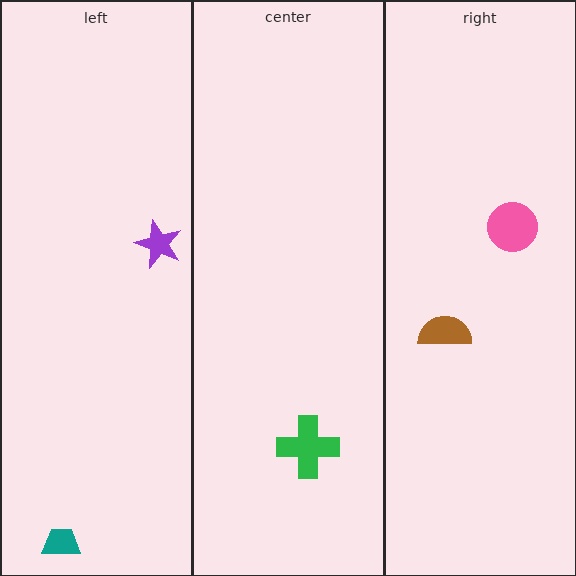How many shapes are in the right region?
2.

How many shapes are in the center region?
1.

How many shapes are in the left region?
2.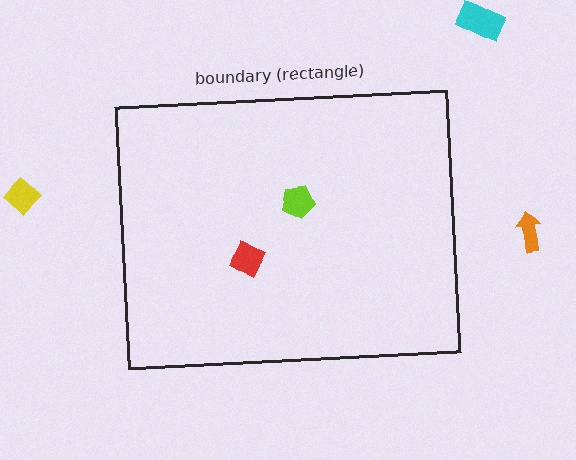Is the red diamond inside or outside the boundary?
Inside.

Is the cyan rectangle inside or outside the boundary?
Outside.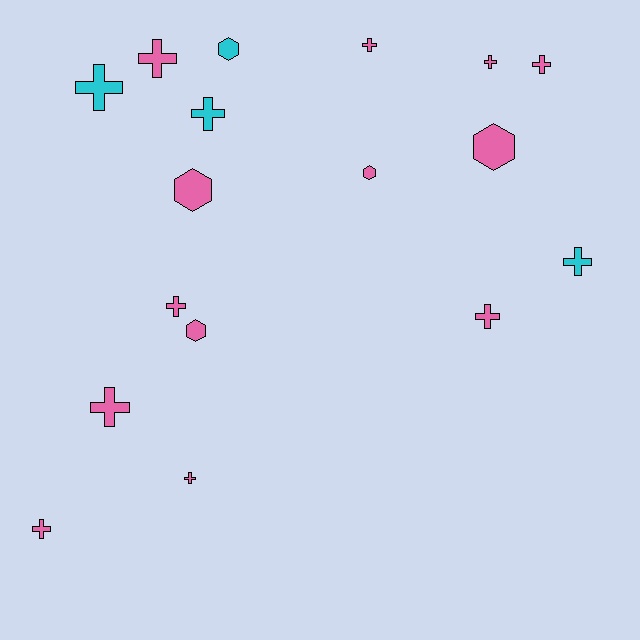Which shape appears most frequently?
Cross, with 12 objects.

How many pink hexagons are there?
There are 4 pink hexagons.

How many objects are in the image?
There are 17 objects.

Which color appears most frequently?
Pink, with 13 objects.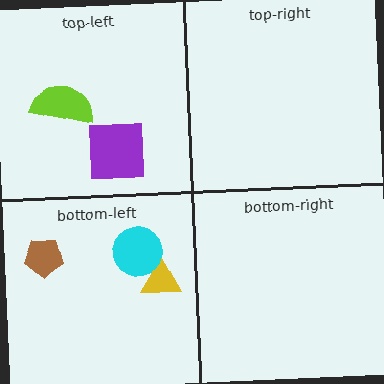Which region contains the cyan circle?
The bottom-left region.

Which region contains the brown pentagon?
The bottom-left region.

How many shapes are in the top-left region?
2.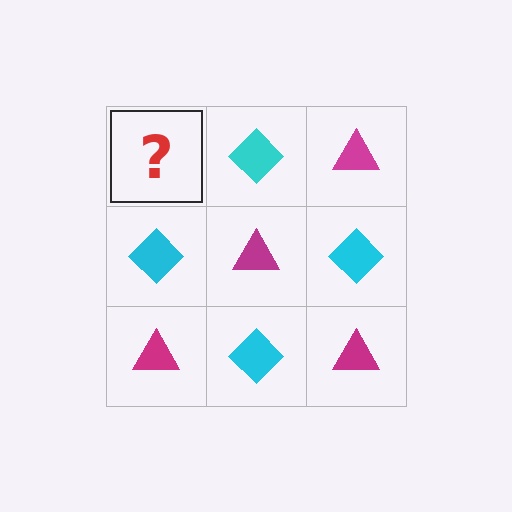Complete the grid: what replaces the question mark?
The question mark should be replaced with a magenta triangle.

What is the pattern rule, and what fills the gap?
The rule is that it alternates magenta triangle and cyan diamond in a checkerboard pattern. The gap should be filled with a magenta triangle.